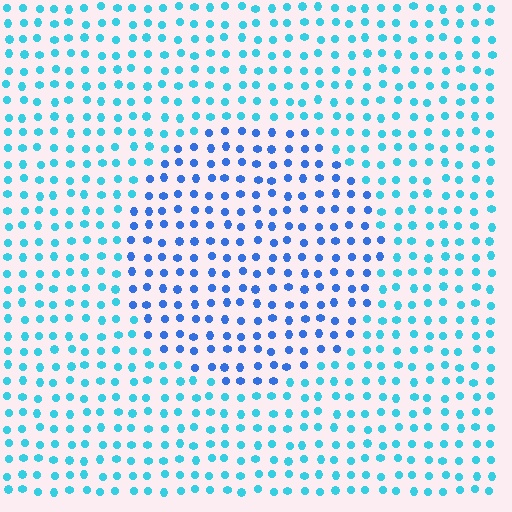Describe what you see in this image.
The image is filled with small cyan elements in a uniform arrangement. A circle-shaped region is visible where the elements are tinted to a slightly different hue, forming a subtle color boundary.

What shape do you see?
I see a circle.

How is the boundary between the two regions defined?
The boundary is defined purely by a slight shift in hue (about 33 degrees). Spacing, size, and orientation are identical on both sides.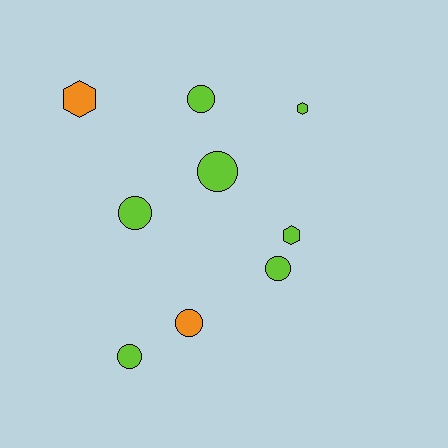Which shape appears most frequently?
Circle, with 6 objects.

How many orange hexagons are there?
There is 1 orange hexagon.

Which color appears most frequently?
Lime, with 7 objects.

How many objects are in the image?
There are 9 objects.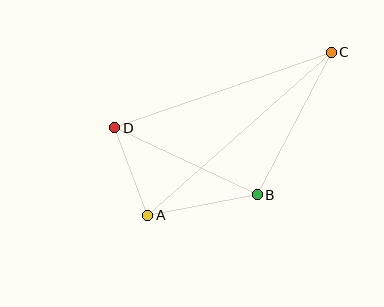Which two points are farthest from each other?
Points A and C are farthest from each other.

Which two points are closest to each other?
Points A and D are closest to each other.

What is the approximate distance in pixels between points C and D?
The distance between C and D is approximately 229 pixels.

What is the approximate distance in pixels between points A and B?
The distance between A and B is approximately 111 pixels.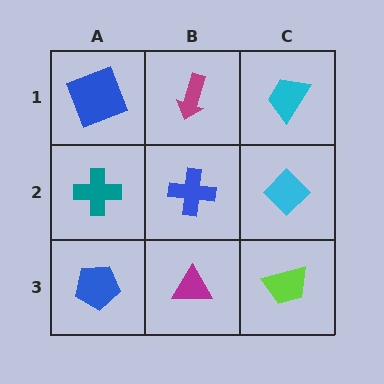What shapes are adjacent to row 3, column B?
A blue cross (row 2, column B), a blue pentagon (row 3, column A), a lime trapezoid (row 3, column C).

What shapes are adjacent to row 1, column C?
A cyan diamond (row 2, column C), a magenta arrow (row 1, column B).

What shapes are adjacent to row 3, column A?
A teal cross (row 2, column A), a magenta triangle (row 3, column B).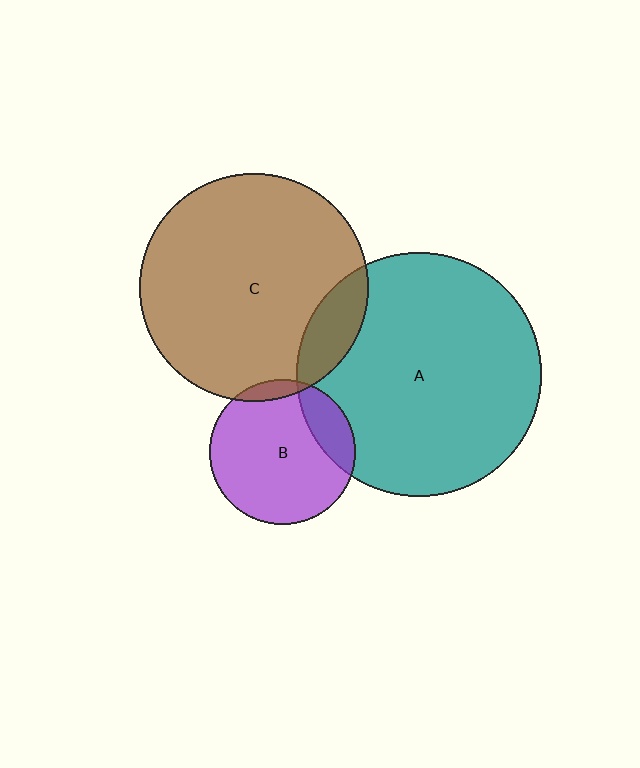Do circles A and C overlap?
Yes.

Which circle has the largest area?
Circle A (teal).